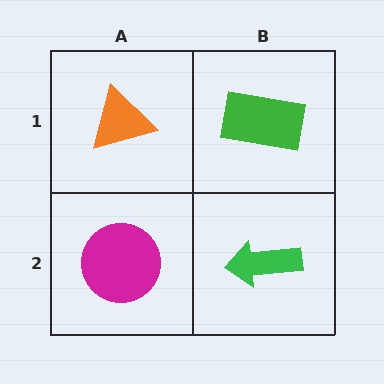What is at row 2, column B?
A green arrow.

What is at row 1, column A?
An orange triangle.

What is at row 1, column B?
A green rectangle.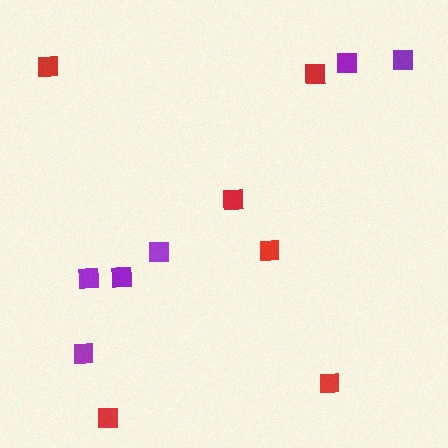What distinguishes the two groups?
There are 2 groups: one group of red squares (6) and one group of purple squares (6).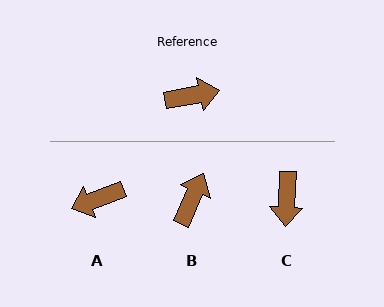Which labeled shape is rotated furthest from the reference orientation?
A, about 170 degrees away.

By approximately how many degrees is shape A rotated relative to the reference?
Approximately 170 degrees clockwise.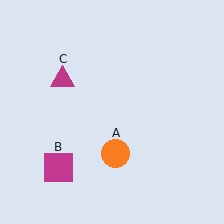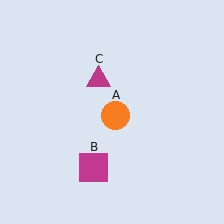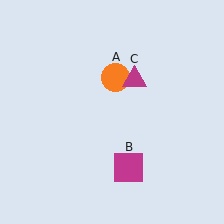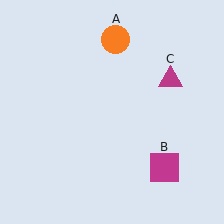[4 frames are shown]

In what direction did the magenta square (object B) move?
The magenta square (object B) moved right.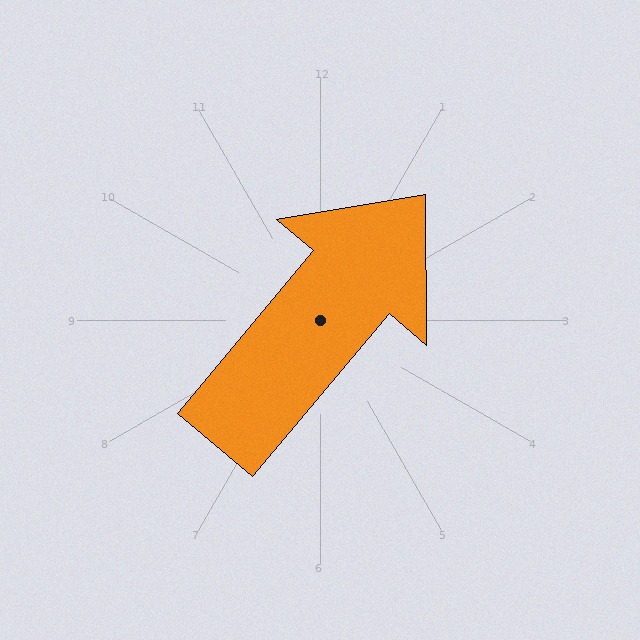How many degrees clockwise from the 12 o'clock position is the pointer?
Approximately 40 degrees.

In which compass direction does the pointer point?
Northeast.